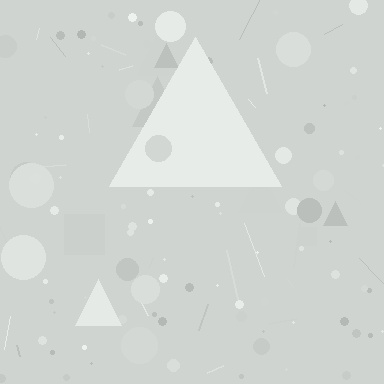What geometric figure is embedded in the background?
A triangle is embedded in the background.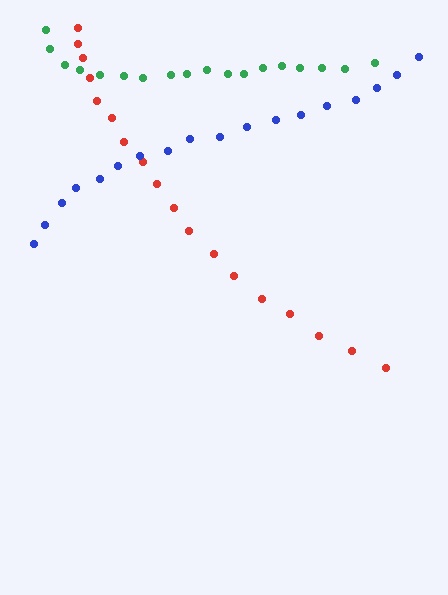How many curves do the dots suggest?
There are 3 distinct paths.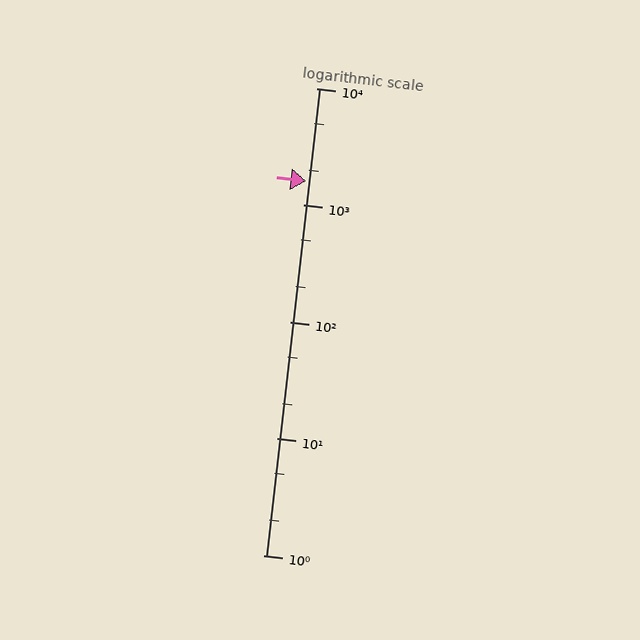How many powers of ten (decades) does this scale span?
The scale spans 4 decades, from 1 to 10000.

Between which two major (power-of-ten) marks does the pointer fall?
The pointer is between 1000 and 10000.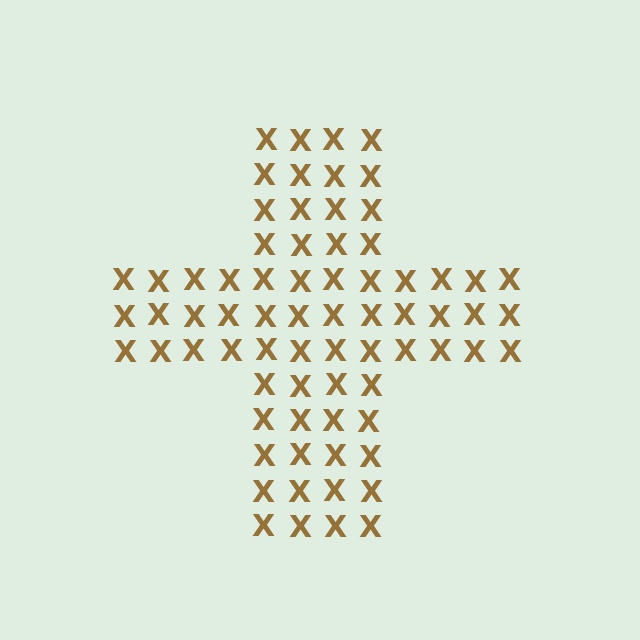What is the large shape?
The large shape is a cross.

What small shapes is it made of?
It is made of small letter X's.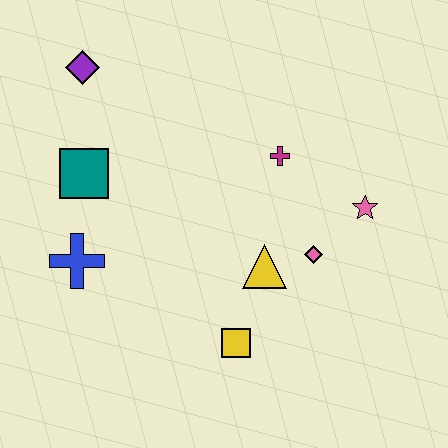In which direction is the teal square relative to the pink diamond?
The teal square is to the left of the pink diamond.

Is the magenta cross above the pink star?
Yes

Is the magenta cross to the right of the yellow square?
Yes